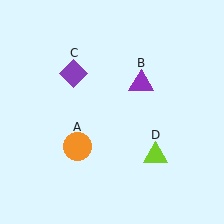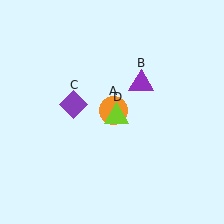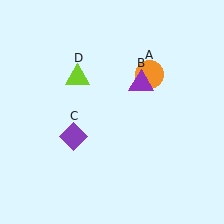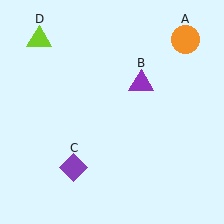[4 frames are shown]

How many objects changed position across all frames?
3 objects changed position: orange circle (object A), purple diamond (object C), lime triangle (object D).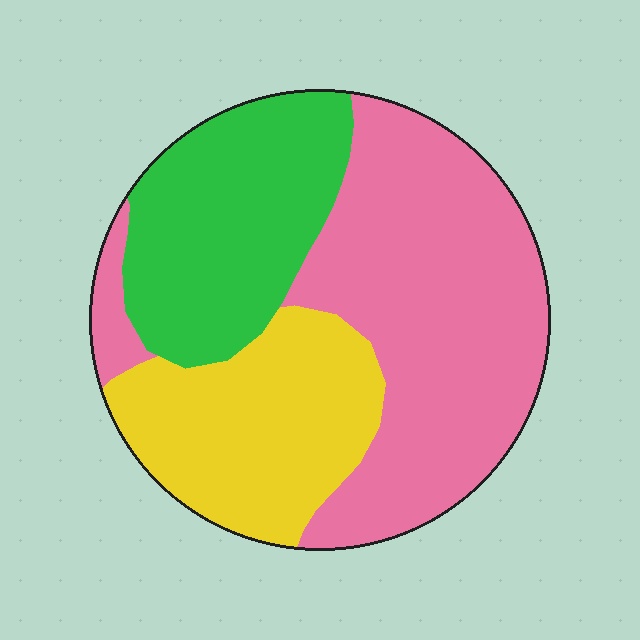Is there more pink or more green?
Pink.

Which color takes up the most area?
Pink, at roughly 50%.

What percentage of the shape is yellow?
Yellow covers roughly 25% of the shape.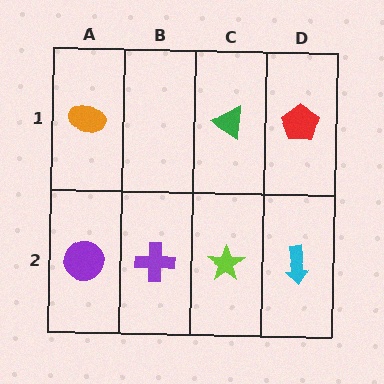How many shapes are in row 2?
4 shapes.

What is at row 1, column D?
A red pentagon.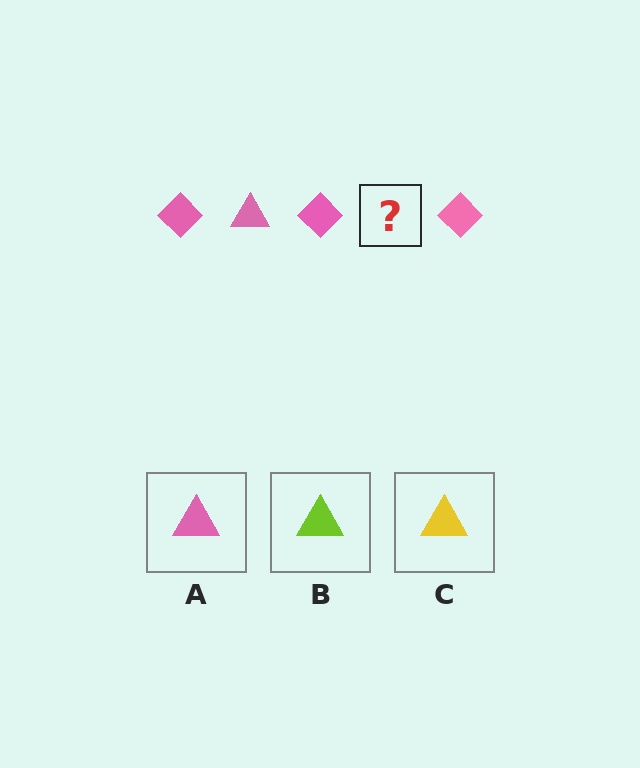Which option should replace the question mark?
Option A.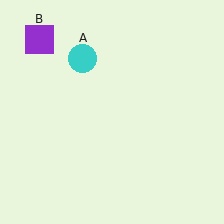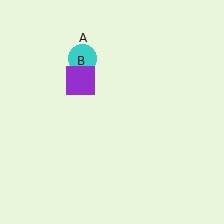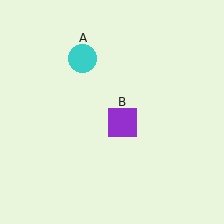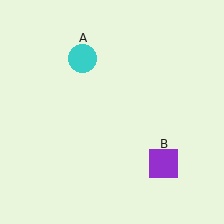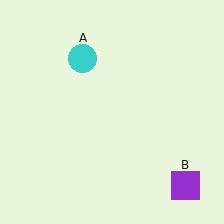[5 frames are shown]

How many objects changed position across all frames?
1 object changed position: purple square (object B).